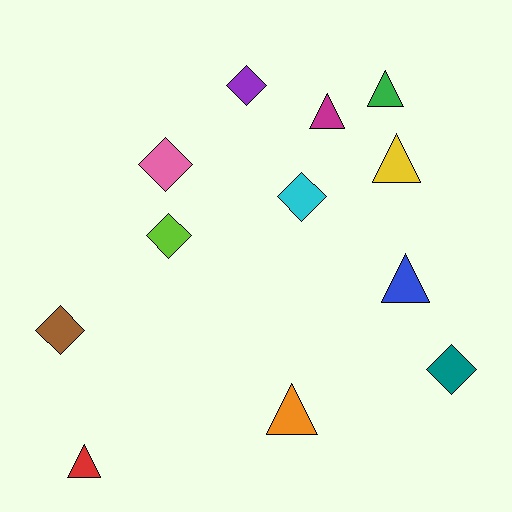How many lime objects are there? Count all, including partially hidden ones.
There is 1 lime object.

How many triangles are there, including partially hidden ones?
There are 6 triangles.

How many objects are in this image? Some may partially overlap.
There are 12 objects.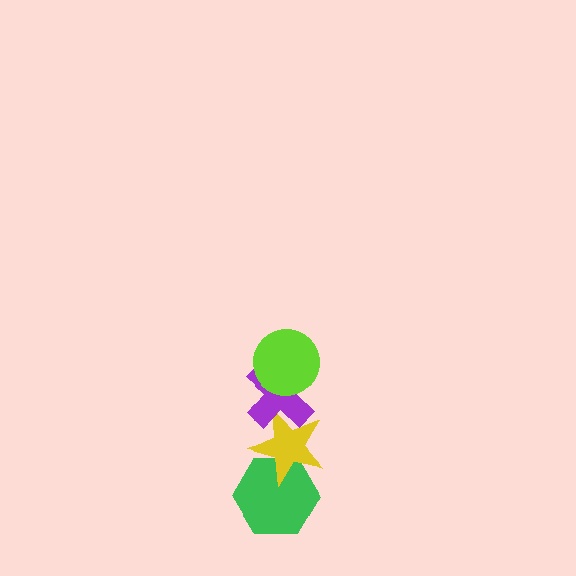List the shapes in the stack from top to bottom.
From top to bottom: the lime circle, the purple cross, the yellow star, the green hexagon.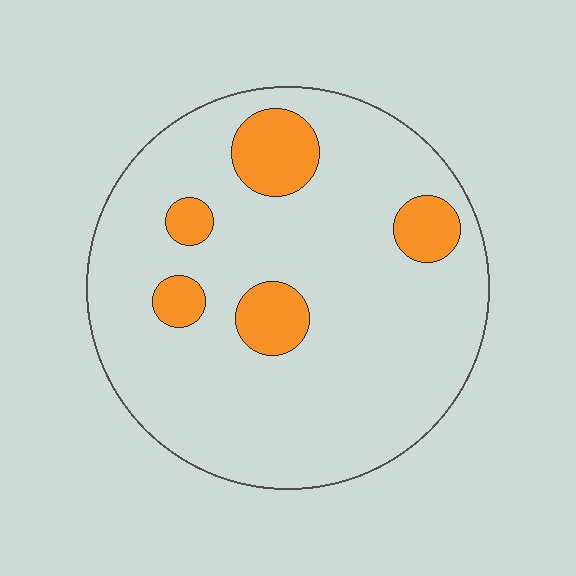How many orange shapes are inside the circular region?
5.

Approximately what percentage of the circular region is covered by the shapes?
Approximately 15%.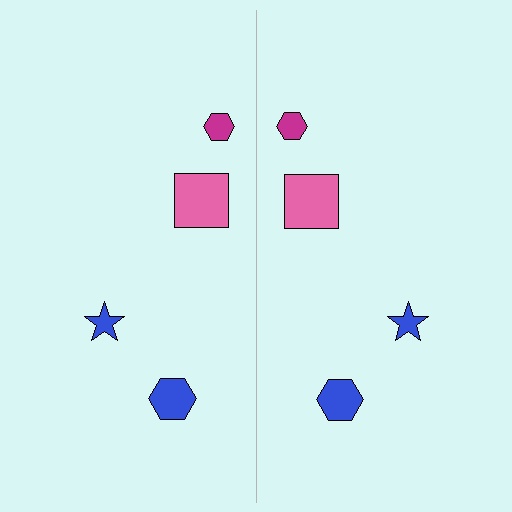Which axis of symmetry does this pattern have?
The pattern has a vertical axis of symmetry running through the center of the image.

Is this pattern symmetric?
Yes, this pattern has bilateral (reflection) symmetry.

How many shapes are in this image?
There are 8 shapes in this image.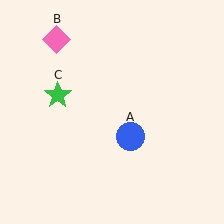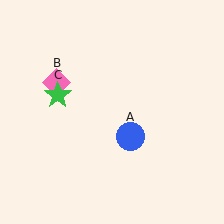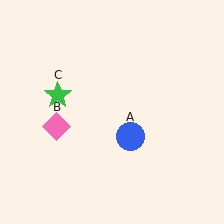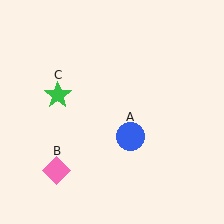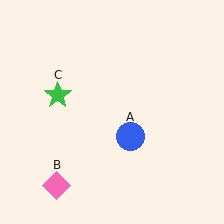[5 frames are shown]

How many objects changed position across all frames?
1 object changed position: pink diamond (object B).